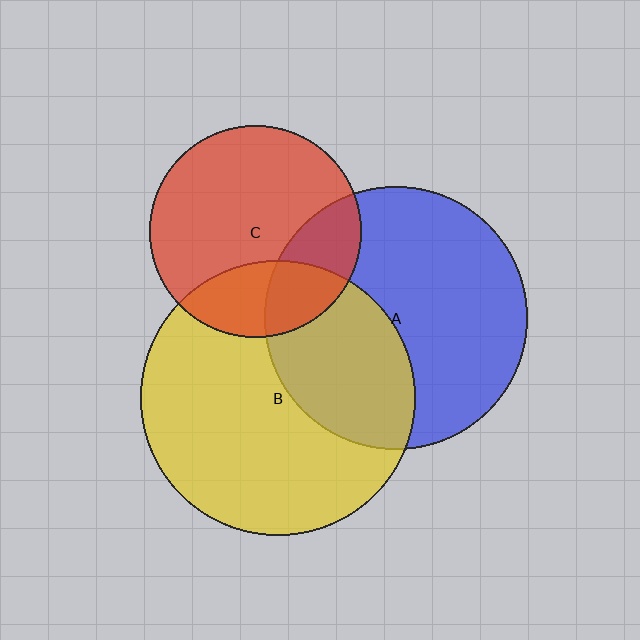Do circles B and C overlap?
Yes.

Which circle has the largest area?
Circle B (yellow).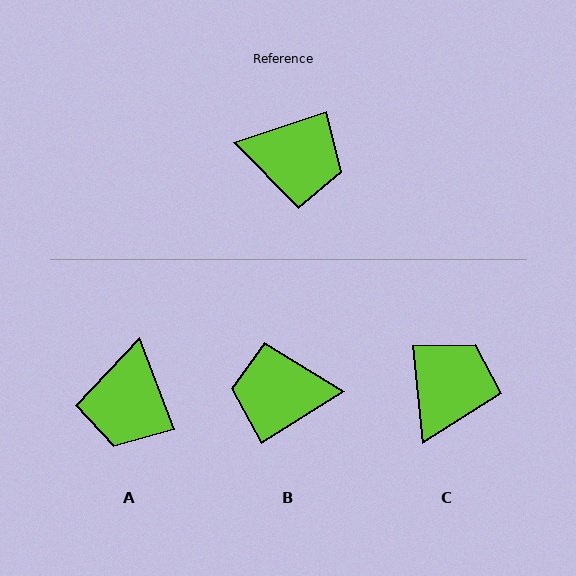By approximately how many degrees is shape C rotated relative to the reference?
Approximately 77 degrees counter-clockwise.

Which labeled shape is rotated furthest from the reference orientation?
B, about 166 degrees away.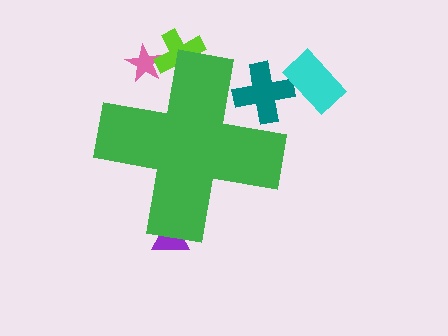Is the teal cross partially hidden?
Yes, the teal cross is partially hidden behind the green cross.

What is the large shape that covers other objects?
A green cross.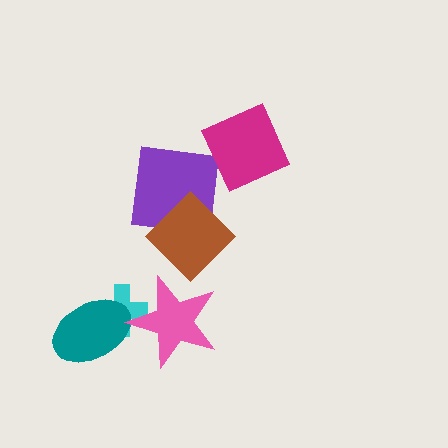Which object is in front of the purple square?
The brown diamond is in front of the purple square.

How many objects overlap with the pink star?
1 object overlaps with the pink star.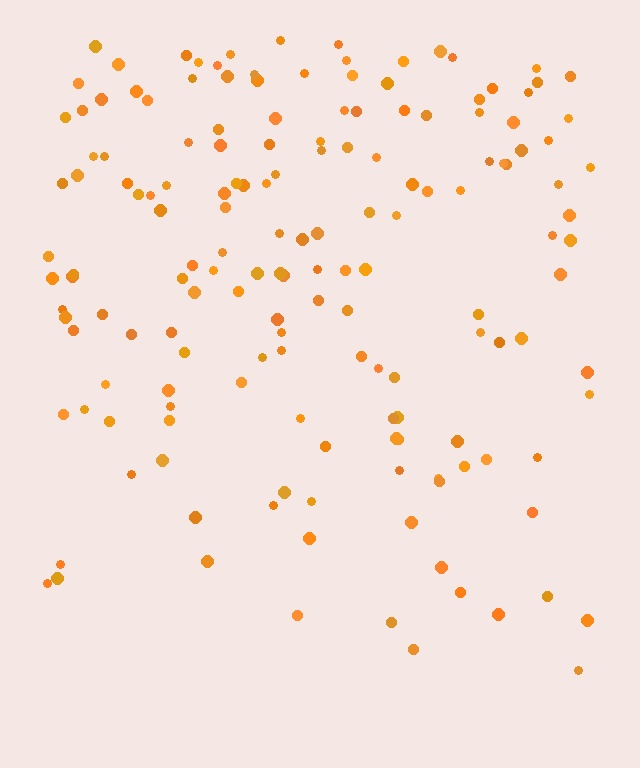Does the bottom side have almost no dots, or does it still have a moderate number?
Still a moderate number, just noticeably fewer than the top.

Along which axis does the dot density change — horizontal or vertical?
Vertical.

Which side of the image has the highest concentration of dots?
The top.